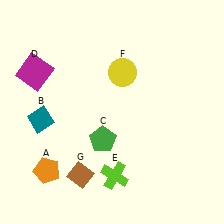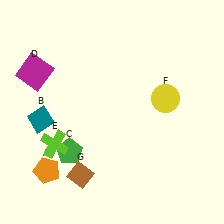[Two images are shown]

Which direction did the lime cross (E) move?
The lime cross (E) moved left.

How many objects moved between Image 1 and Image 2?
3 objects moved between the two images.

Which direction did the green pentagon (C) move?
The green pentagon (C) moved left.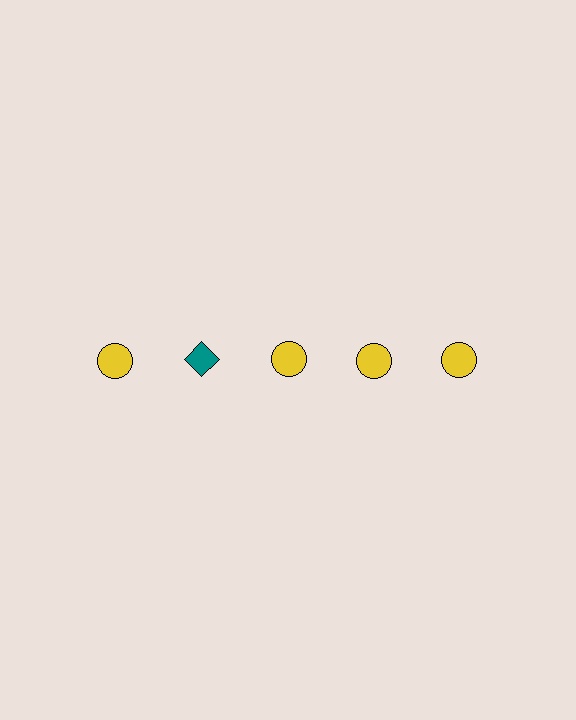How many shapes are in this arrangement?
There are 5 shapes arranged in a grid pattern.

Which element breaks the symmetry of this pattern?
The teal diamond in the top row, second from left column breaks the symmetry. All other shapes are yellow circles.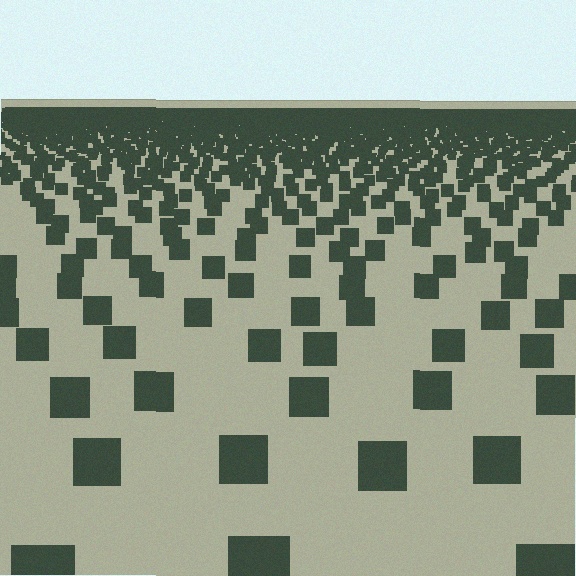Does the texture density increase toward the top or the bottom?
Density increases toward the top.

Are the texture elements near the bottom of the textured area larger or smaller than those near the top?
Larger. Near the bottom, elements are closer to the viewer and appear at a bigger on-screen size.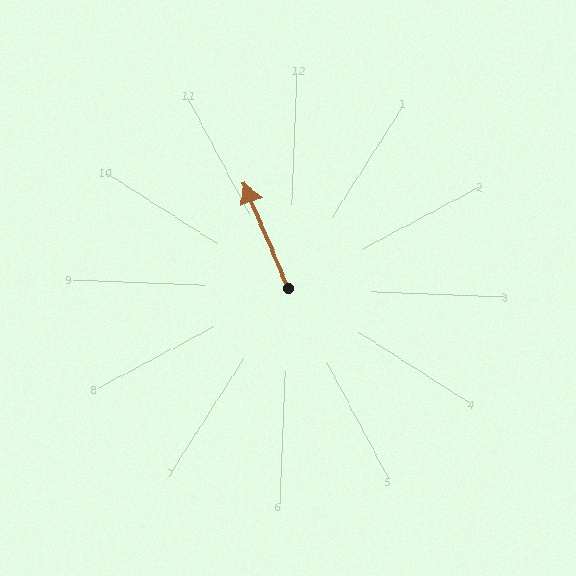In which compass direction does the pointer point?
Northwest.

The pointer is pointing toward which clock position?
Roughly 11 o'clock.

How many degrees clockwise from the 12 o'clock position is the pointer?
Approximately 335 degrees.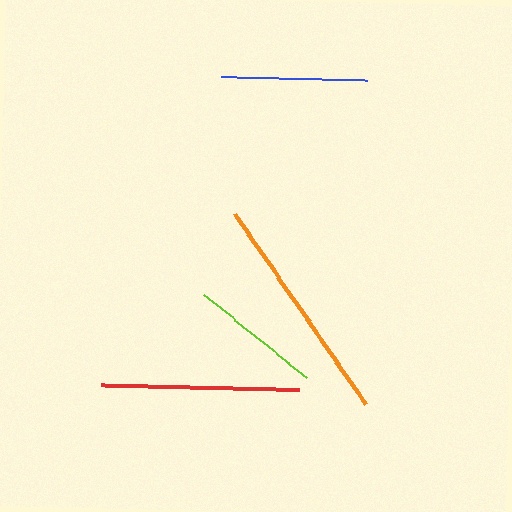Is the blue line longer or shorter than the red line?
The red line is longer than the blue line.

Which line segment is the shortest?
The lime line is the shortest at approximately 133 pixels.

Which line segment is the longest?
The orange line is the longest at approximately 230 pixels.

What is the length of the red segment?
The red segment is approximately 198 pixels long.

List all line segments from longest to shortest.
From longest to shortest: orange, red, blue, lime.